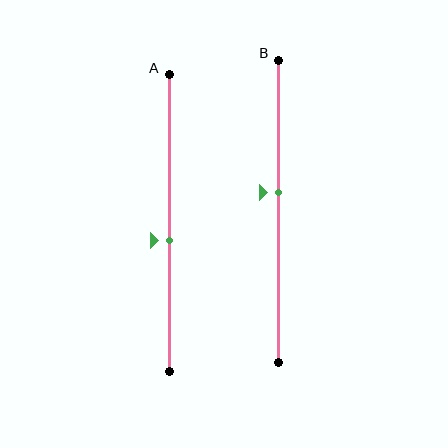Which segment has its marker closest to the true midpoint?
Segment A has its marker closest to the true midpoint.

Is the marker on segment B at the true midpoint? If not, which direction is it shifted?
No, the marker on segment B is shifted upward by about 6% of the segment length.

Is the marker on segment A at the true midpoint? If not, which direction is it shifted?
No, the marker on segment A is shifted downward by about 6% of the segment length.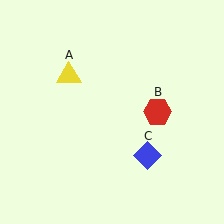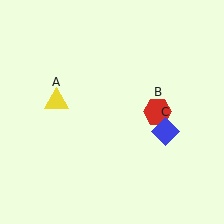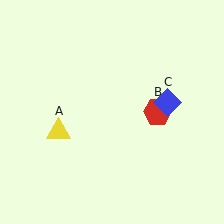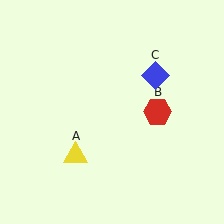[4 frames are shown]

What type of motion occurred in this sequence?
The yellow triangle (object A), blue diamond (object C) rotated counterclockwise around the center of the scene.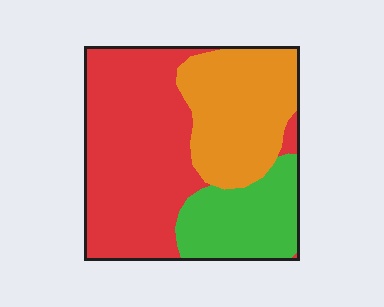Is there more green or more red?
Red.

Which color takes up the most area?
Red, at roughly 50%.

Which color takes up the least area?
Green, at roughly 20%.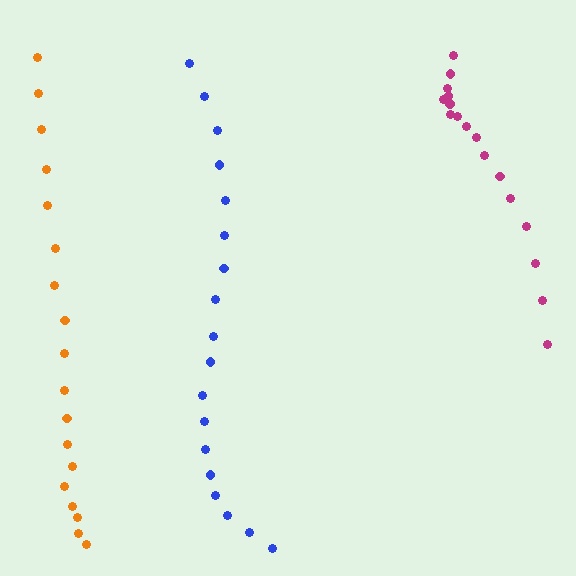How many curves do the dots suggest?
There are 3 distinct paths.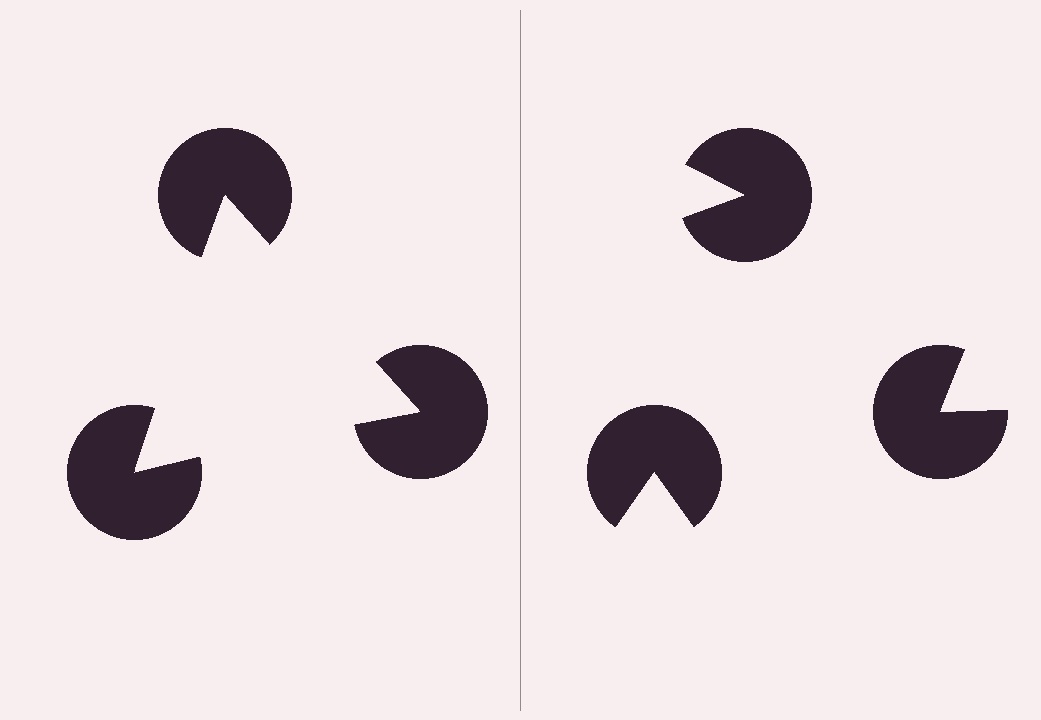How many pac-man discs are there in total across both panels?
6 — 3 on each side.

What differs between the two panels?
The pac-man discs are positioned identically on both sides; only the wedge orientations differ. On the left they align to a triangle; on the right they are misaligned.